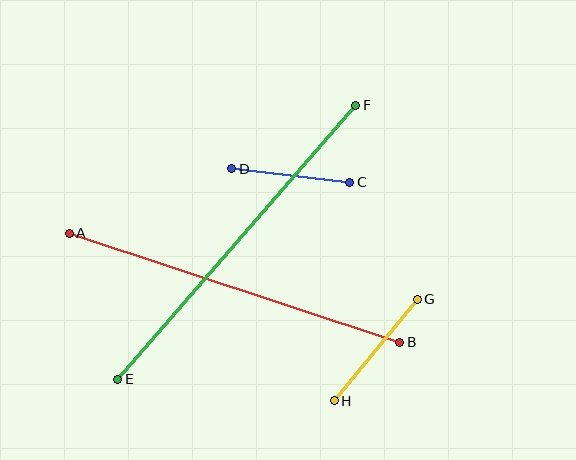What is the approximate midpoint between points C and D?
The midpoint is at approximately (291, 176) pixels.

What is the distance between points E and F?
The distance is approximately 363 pixels.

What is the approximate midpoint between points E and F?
The midpoint is at approximately (237, 242) pixels.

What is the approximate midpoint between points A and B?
The midpoint is at approximately (234, 288) pixels.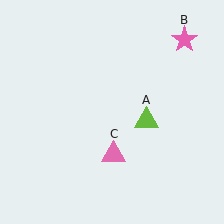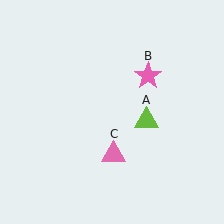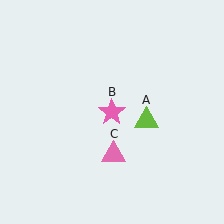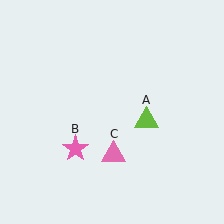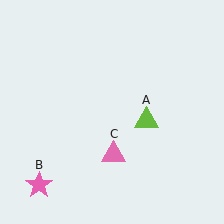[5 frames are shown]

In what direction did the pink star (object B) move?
The pink star (object B) moved down and to the left.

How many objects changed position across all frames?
1 object changed position: pink star (object B).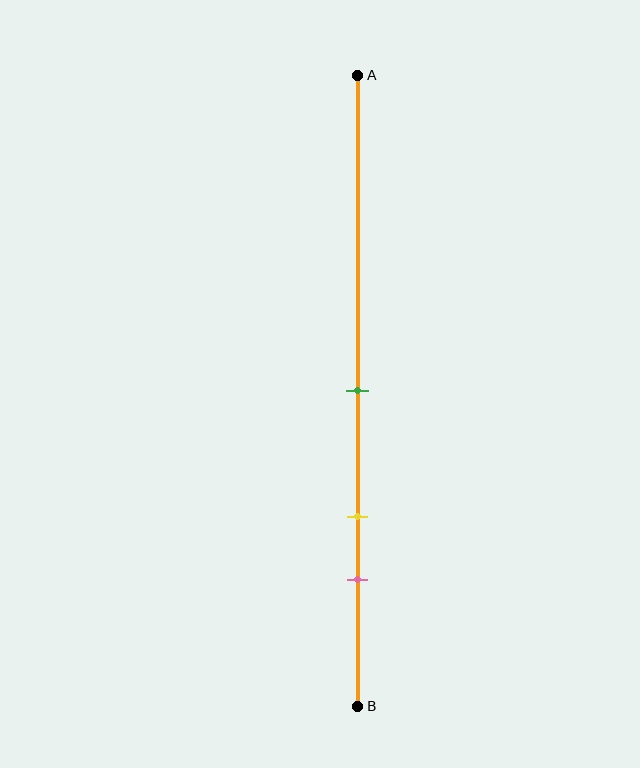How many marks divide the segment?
There are 3 marks dividing the segment.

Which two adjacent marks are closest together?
The yellow and pink marks are the closest adjacent pair.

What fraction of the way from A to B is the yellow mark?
The yellow mark is approximately 70% (0.7) of the way from A to B.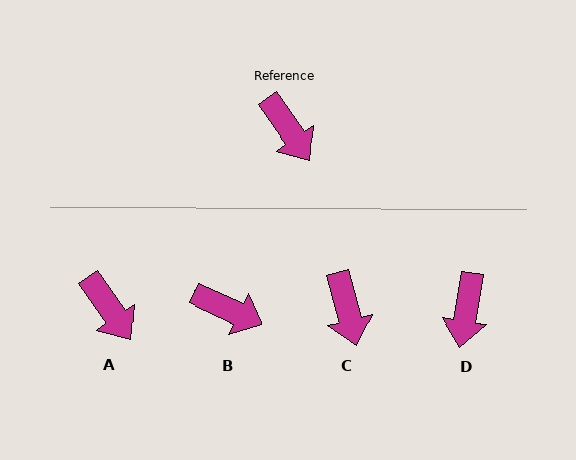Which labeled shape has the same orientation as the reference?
A.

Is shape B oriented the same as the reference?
No, it is off by about 30 degrees.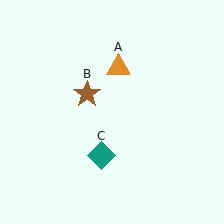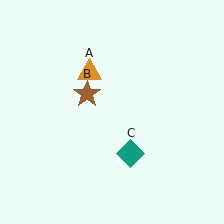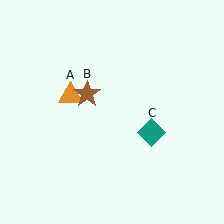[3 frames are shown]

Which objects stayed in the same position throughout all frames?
Brown star (object B) remained stationary.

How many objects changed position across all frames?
2 objects changed position: orange triangle (object A), teal diamond (object C).